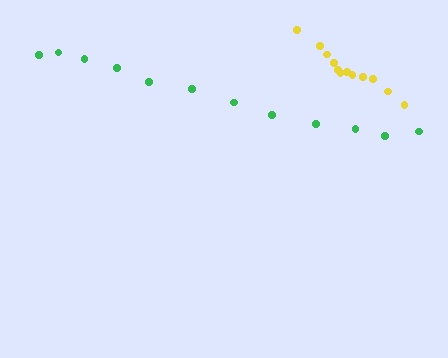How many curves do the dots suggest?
There are 2 distinct paths.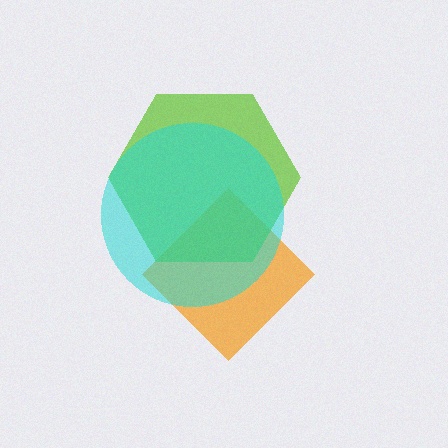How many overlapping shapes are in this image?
There are 3 overlapping shapes in the image.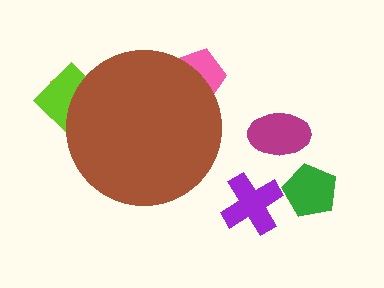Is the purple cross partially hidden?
No, the purple cross is fully visible.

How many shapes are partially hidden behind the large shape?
3 shapes are partially hidden.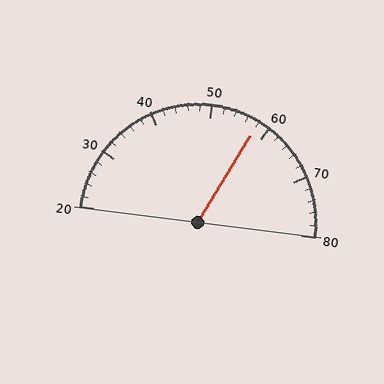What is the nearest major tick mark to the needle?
The nearest major tick mark is 60.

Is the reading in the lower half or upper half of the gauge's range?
The reading is in the upper half of the range (20 to 80).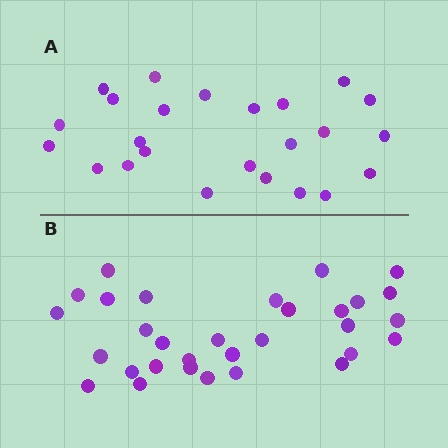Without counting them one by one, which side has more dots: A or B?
Region B (the bottom region) has more dots.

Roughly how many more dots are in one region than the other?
Region B has roughly 8 or so more dots than region A.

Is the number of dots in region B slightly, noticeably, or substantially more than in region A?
Region B has noticeably more, but not dramatically so. The ratio is roughly 1.3 to 1.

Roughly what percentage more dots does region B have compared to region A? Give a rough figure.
About 30% more.